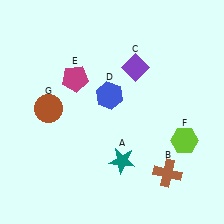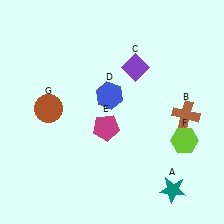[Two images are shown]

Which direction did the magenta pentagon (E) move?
The magenta pentagon (E) moved down.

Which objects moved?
The objects that moved are: the teal star (A), the brown cross (B), the magenta pentagon (E).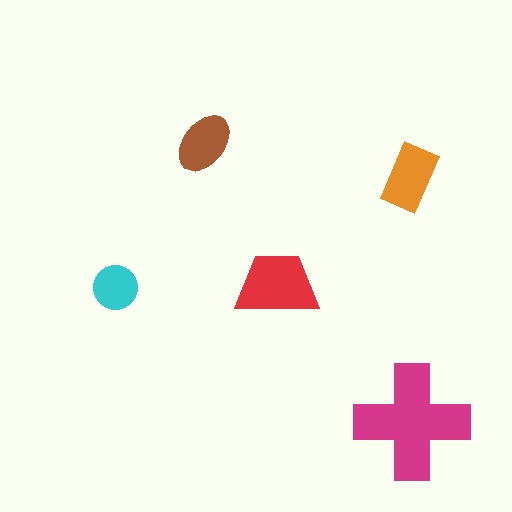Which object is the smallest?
The cyan circle.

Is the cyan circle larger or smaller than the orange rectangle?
Smaller.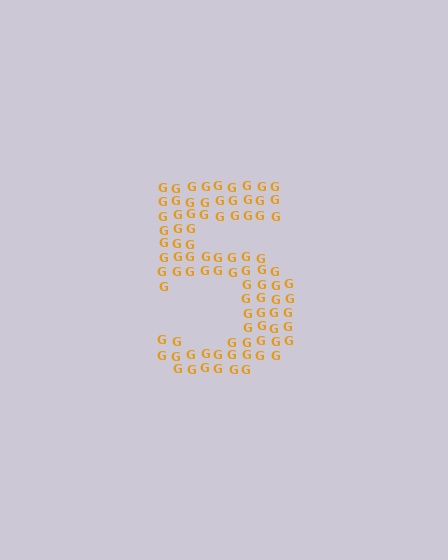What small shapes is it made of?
It is made of small letter G's.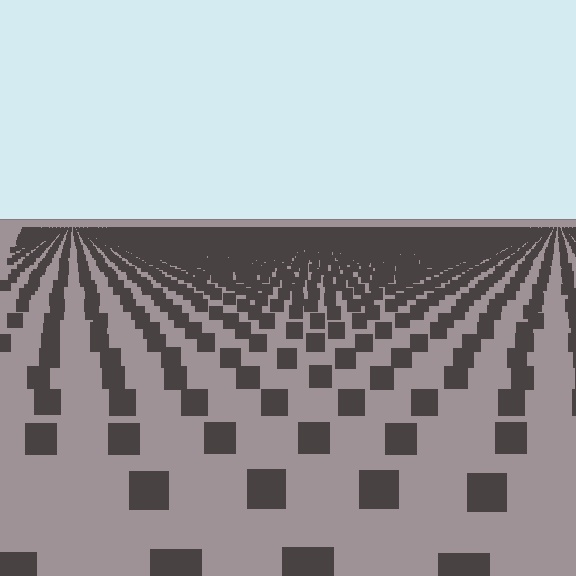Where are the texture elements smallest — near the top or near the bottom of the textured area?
Near the top.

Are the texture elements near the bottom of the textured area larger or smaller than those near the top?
Larger. Near the bottom, elements are closer to the viewer and appear at a bigger on-screen size.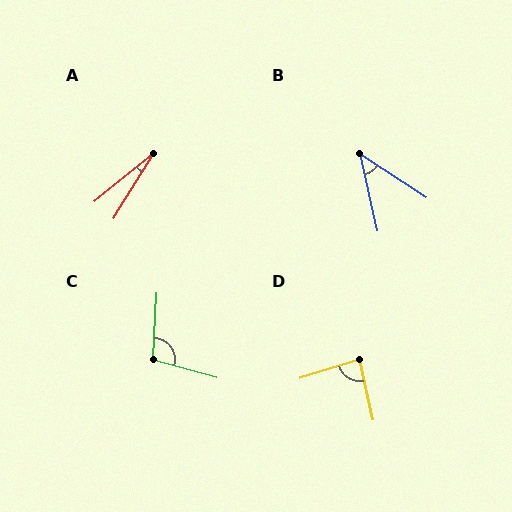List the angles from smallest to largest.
A (20°), B (44°), D (86°), C (102°).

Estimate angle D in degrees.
Approximately 86 degrees.